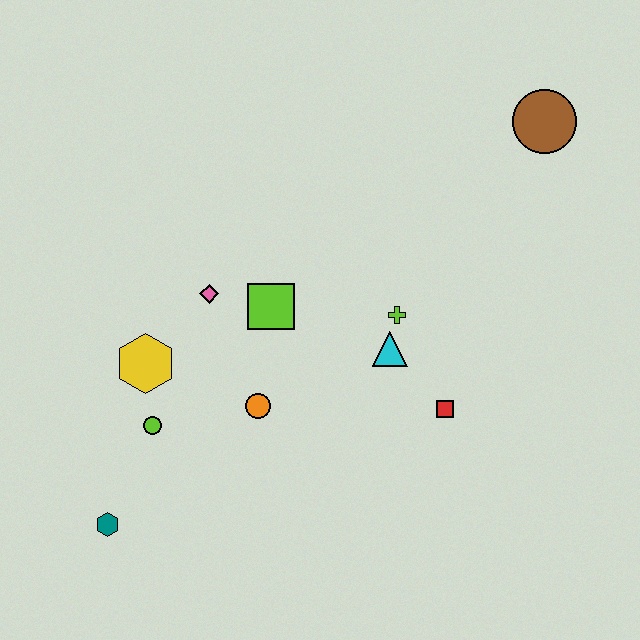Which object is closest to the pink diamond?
The lime square is closest to the pink diamond.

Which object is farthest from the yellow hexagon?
The brown circle is farthest from the yellow hexagon.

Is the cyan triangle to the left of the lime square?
No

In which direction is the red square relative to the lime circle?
The red square is to the right of the lime circle.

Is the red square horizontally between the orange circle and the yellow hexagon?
No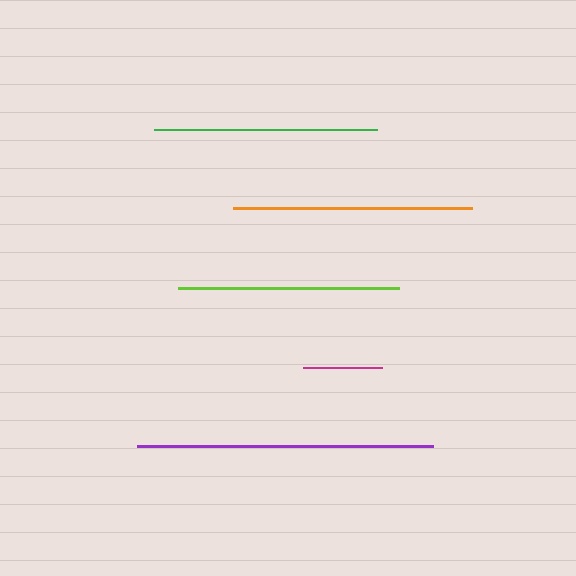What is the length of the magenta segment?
The magenta segment is approximately 79 pixels long.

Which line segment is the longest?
The purple line is the longest at approximately 297 pixels.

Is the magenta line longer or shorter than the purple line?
The purple line is longer than the magenta line.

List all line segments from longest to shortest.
From longest to shortest: purple, orange, green, lime, magenta.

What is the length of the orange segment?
The orange segment is approximately 240 pixels long.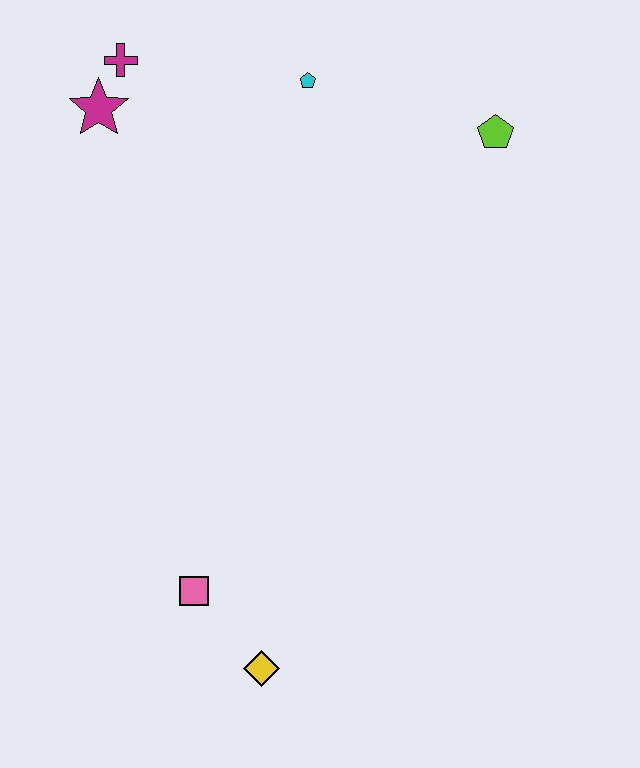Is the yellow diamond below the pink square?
Yes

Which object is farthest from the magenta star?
The yellow diamond is farthest from the magenta star.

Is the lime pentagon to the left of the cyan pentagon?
No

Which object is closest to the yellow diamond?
The pink square is closest to the yellow diamond.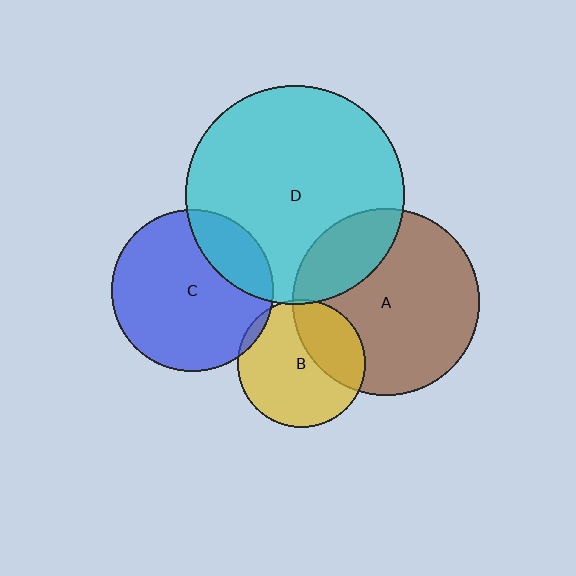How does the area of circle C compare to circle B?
Approximately 1.6 times.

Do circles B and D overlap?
Yes.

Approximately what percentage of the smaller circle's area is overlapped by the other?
Approximately 5%.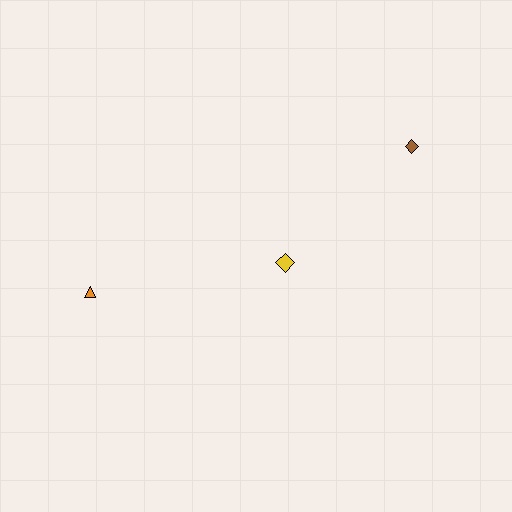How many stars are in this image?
There are no stars.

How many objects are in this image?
There are 3 objects.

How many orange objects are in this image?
There is 1 orange object.